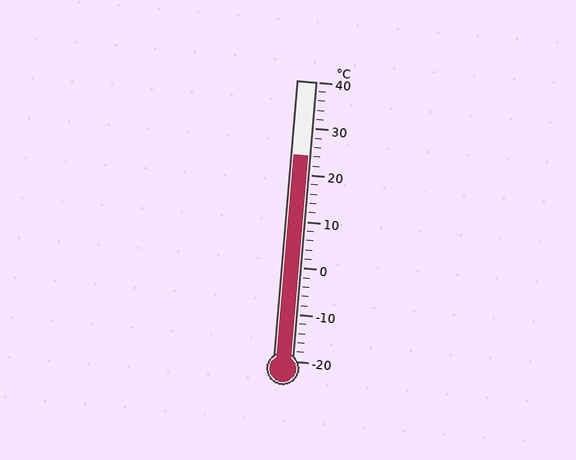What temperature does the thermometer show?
The thermometer shows approximately 24°C.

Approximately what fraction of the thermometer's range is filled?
The thermometer is filled to approximately 75% of its range.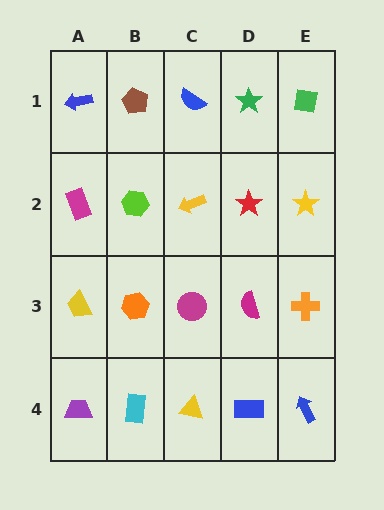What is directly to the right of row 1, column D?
A green square.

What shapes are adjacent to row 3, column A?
A magenta rectangle (row 2, column A), a purple trapezoid (row 4, column A), an orange hexagon (row 3, column B).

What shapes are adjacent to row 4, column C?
A magenta circle (row 3, column C), a cyan rectangle (row 4, column B), a blue rectangle (row 4, column D).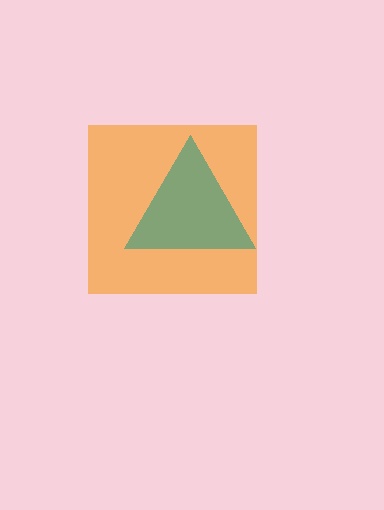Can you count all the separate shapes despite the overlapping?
Yes, there are 2 separate shapes.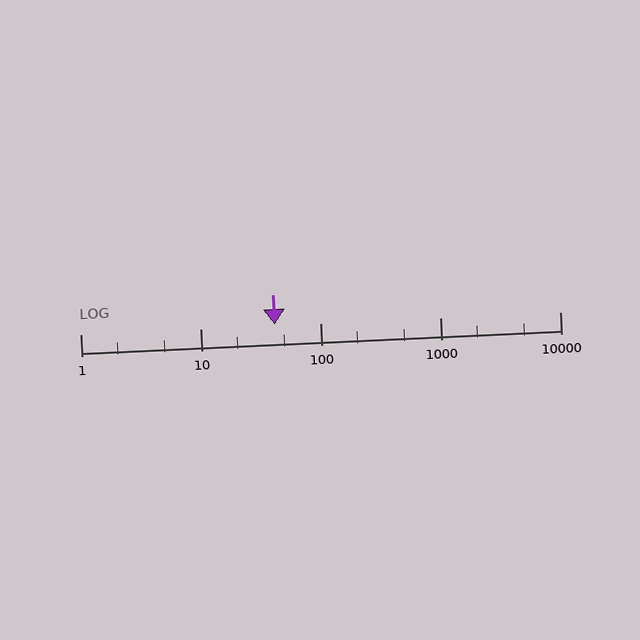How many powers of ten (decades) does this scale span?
The scale spans 4 decades, from 1 to 10000.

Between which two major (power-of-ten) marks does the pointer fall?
The pointer is between 10 and 100.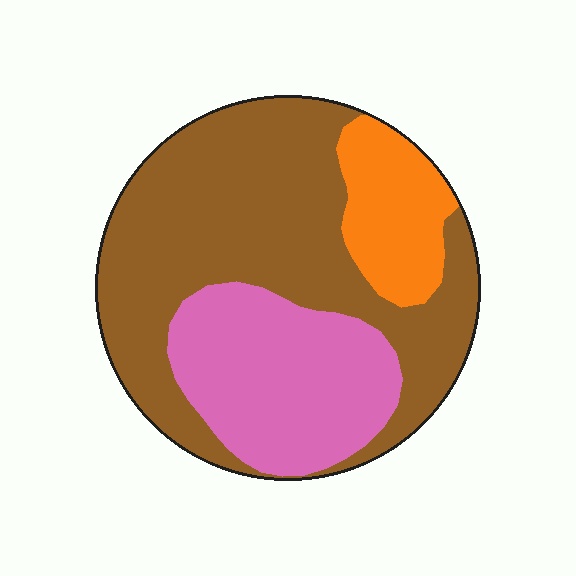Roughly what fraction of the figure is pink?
Pink takes up between a quarter and a half of the figure.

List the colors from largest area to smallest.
From largest to smallest: brown, pink, orange.